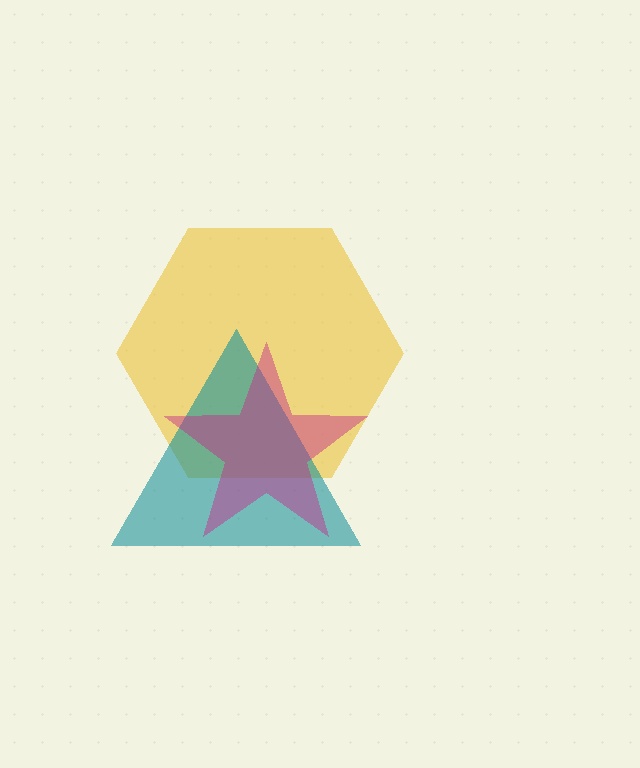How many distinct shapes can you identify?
There are 3 distinct shapes: a yellow hexagon, a teal triangle, a magenta star.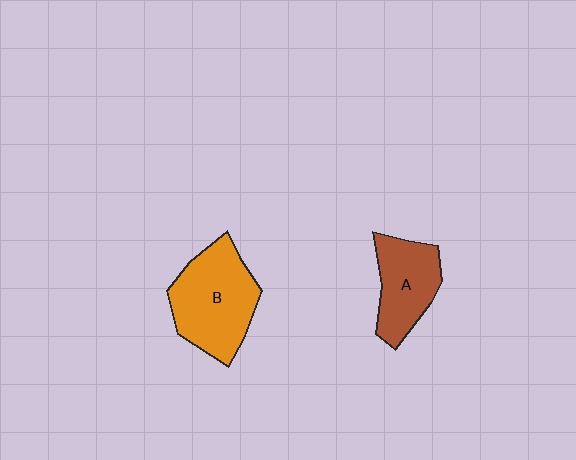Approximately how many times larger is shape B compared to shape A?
Approximately 1.4 times.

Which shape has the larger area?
Shape B (orange).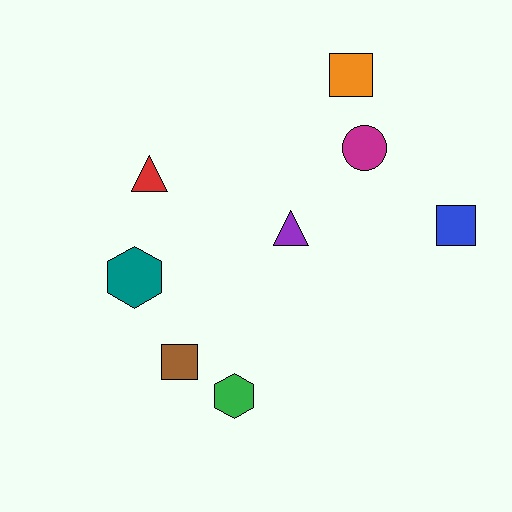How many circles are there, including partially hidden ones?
There is 1 circle.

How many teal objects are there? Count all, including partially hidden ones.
There is 1 teal object.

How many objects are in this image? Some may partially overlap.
There are 8 objects.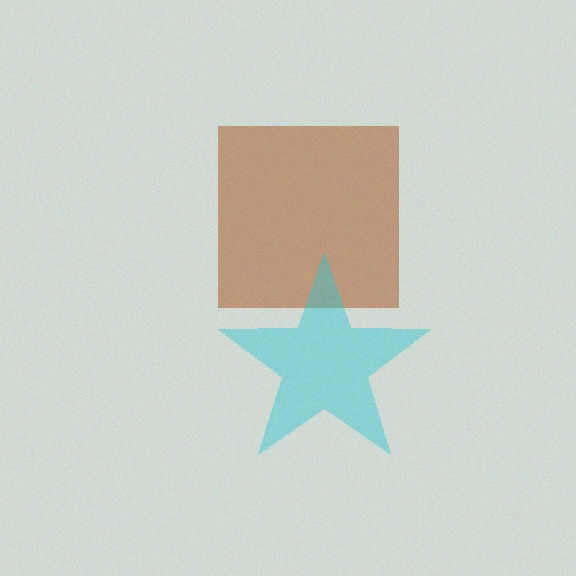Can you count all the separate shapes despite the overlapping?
Yes, there are 2 separate shapes.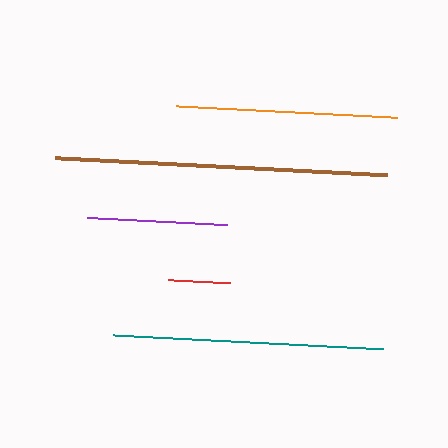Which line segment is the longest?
The brown line is the longest at approximately 332 pixels.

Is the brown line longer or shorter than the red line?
The brown line is longer than the red line.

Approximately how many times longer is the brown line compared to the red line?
The brown line is approximately 5.3 times the length of the red line.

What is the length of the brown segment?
The brown segment is approximately 332 pixels long.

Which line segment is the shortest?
The red line is the shortest at approximately 63 pixels.